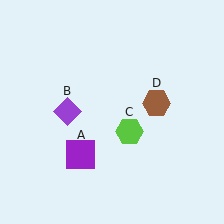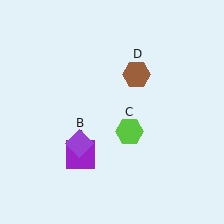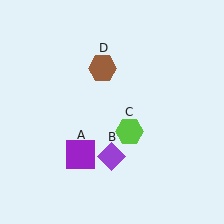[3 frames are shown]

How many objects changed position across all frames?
2 objects changed position: purple diamond (object B), brown hexagon (object D).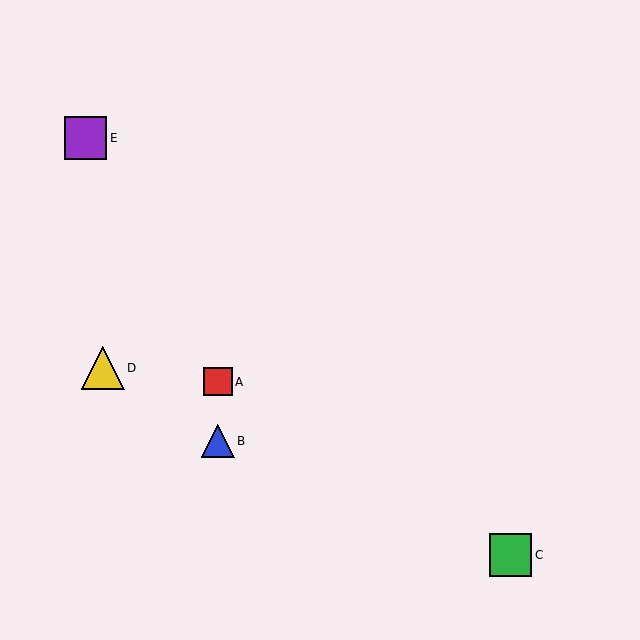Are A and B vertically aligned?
Yes, both are at x≈218.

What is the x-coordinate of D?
Object D is at x≈103.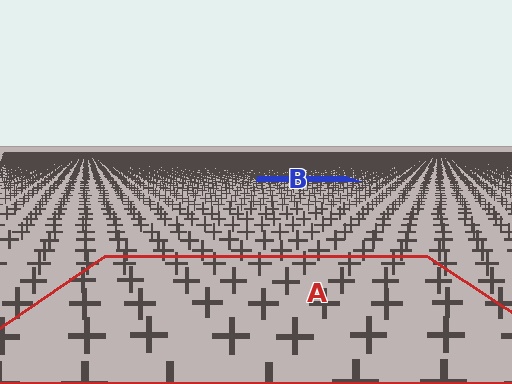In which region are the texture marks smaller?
The texture marks are smaller in region B, because it is farther away.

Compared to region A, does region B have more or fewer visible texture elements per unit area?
Region B has more texture elements per unit area — they are packed more densely because it is farther away.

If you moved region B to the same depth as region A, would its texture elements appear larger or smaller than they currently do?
They would appear larger. At a closer depth, the same texture elements are projected at a bigger on-screen size.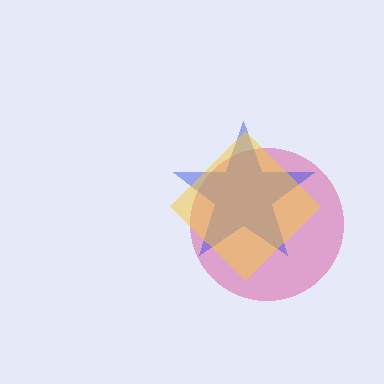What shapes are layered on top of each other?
The layered shapes are: a pink circle, a blue star, a yellow diamond.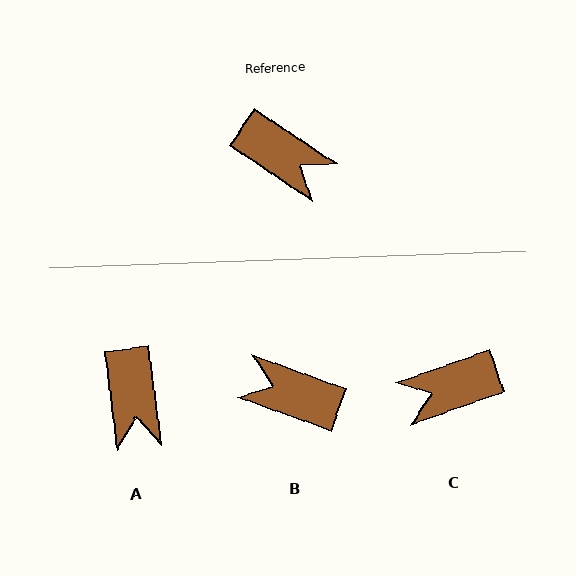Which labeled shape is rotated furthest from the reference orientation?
B, about 166 degrees away.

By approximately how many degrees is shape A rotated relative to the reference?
Approximately 48 degrees clockwise.